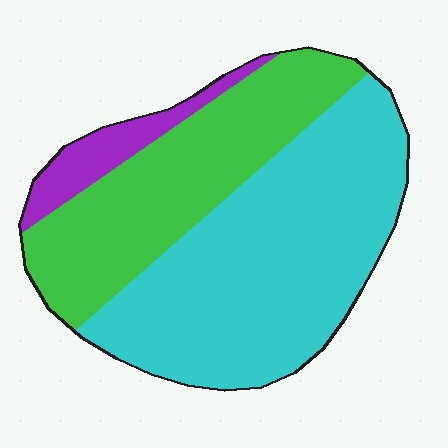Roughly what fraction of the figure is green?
Green takes up between a third and a half of the figure.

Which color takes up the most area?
Cyan, at roughly 55%.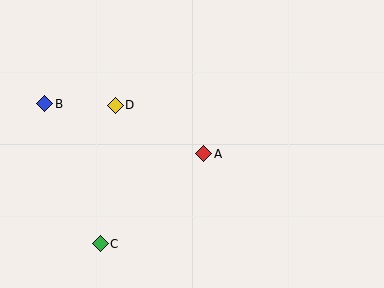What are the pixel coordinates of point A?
Point A is at (204, 154).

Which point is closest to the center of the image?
Point A at (204, 154) is closest to the center.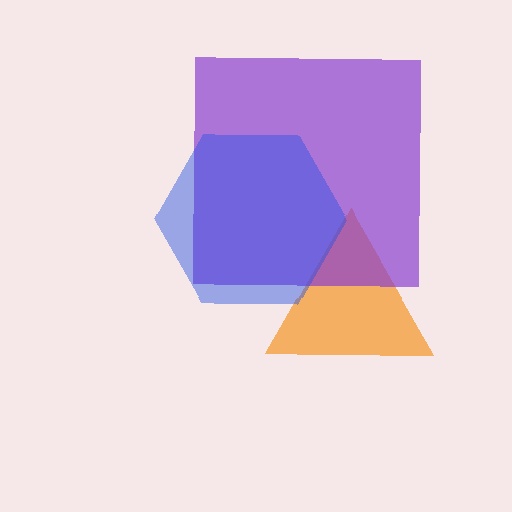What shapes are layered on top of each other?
The layered shapes are: an orange triangle, a purple square, a blue hexagon.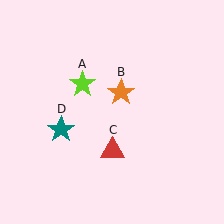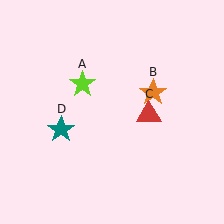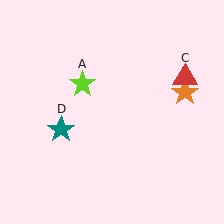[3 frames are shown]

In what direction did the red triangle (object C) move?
The red triangle (object C) moved up and to the right.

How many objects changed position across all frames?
2 objects changed position: orange star (object B), red triangle (object C).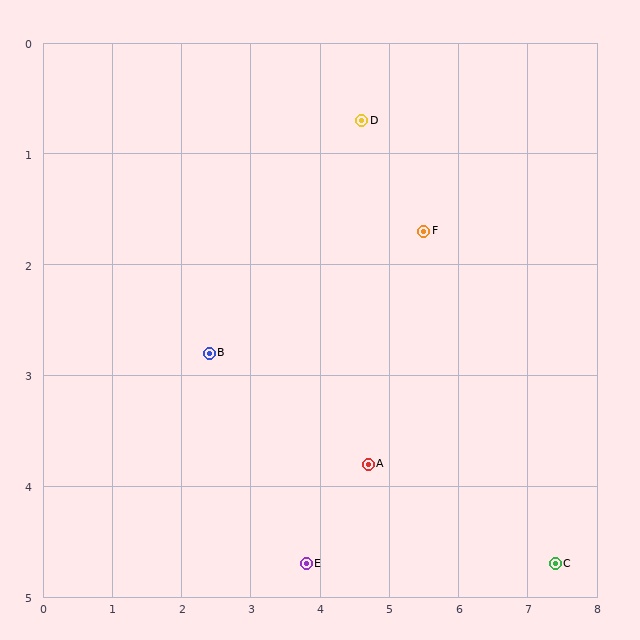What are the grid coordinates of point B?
Point B is at approximately (2.4, 2.8).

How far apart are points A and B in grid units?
Points A and B are about 2.5 grid units apart.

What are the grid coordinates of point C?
Point C is at approximately (7.4, 4.7).